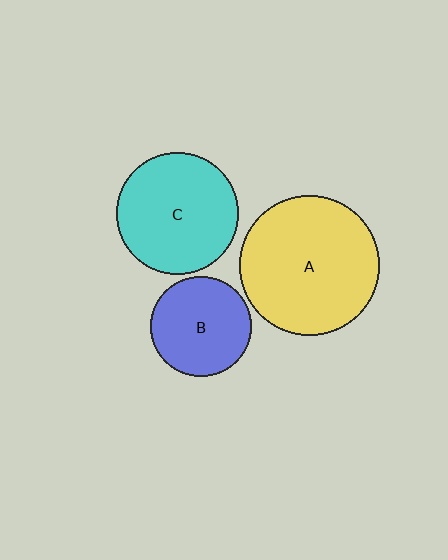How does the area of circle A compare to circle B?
Approximately 1.9 times.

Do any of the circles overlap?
No, none of the circles overlap.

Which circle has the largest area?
Circle A (yellow).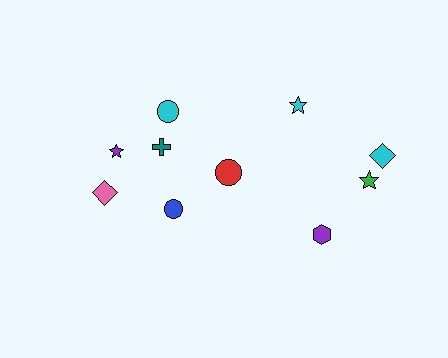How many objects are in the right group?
There are 4 objects.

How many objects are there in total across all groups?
There are 10 objects.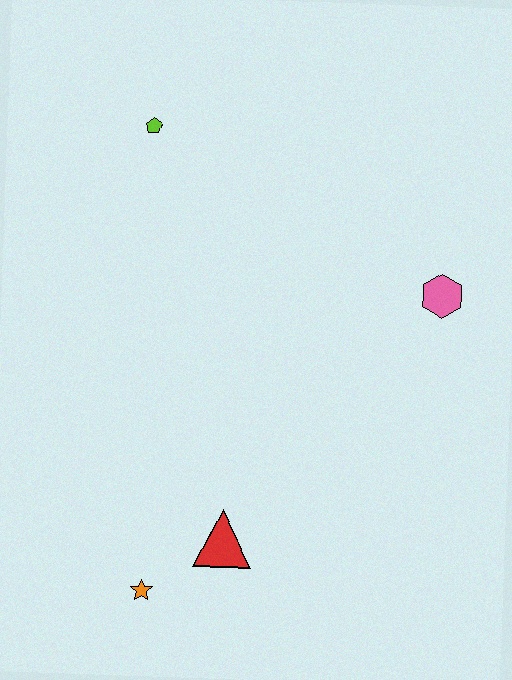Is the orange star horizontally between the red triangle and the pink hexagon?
No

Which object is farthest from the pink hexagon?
The orange star is farthest from the pink hexagon.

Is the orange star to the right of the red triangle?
No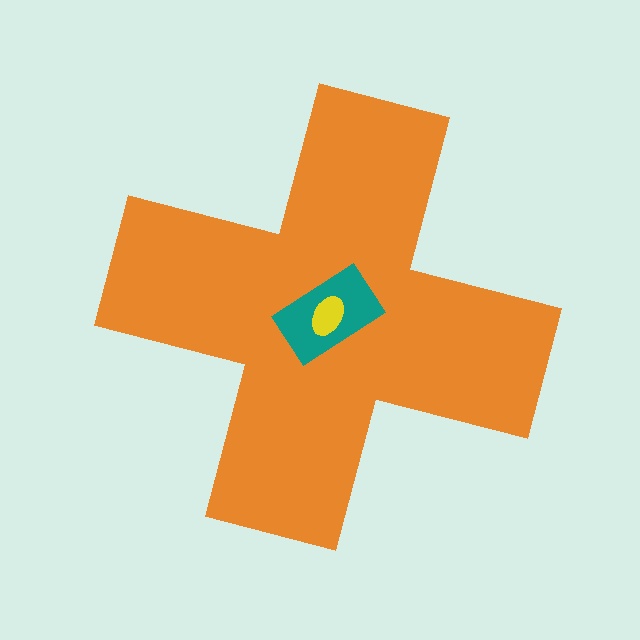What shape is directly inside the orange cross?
The teal rectangle.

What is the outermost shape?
The orange cross.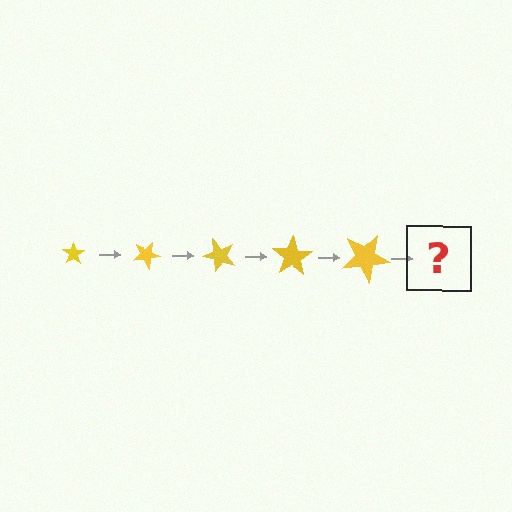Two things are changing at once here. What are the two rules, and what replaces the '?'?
The two rules are that the star grows larger each step and it rotates 25 degrees each step. The '?' should be a star, larger than the previous one and rotated 125 degrees from the start.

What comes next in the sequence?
The next element should be a star, larger than the previous one and rotated 125 degrees from the start.